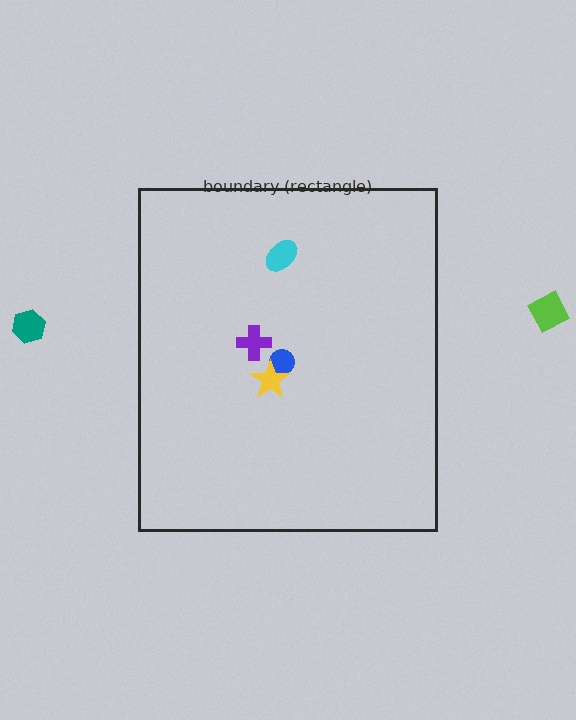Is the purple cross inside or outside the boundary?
Inside.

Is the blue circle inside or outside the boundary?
Inside.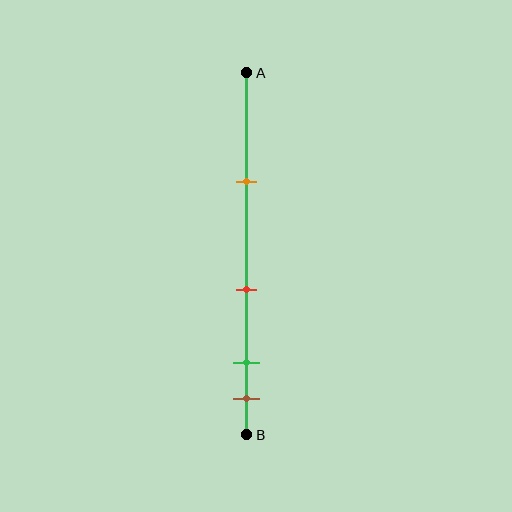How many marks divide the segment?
There are 4 marks dividing the segment.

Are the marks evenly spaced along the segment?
No, the marks are not evenly spaced.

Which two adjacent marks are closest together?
The green and brown marks are the closest adjacent pair.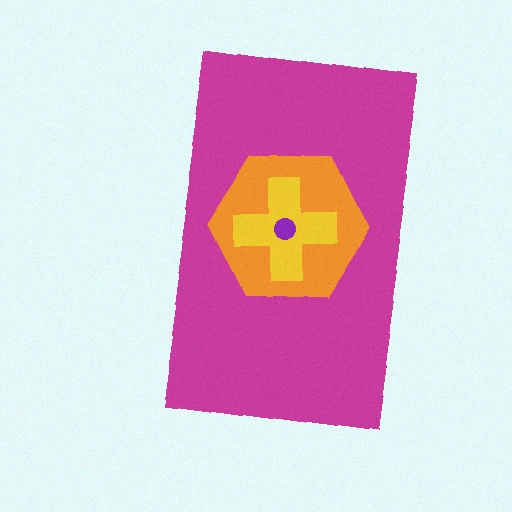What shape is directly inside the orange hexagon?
The yellow cross.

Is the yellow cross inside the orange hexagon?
Yes.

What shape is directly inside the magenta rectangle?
The orange hexagon.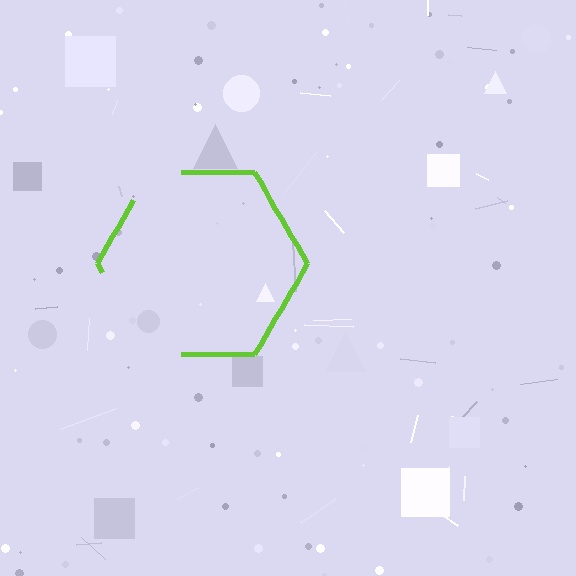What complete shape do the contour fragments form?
The contour fragments form a hexagon.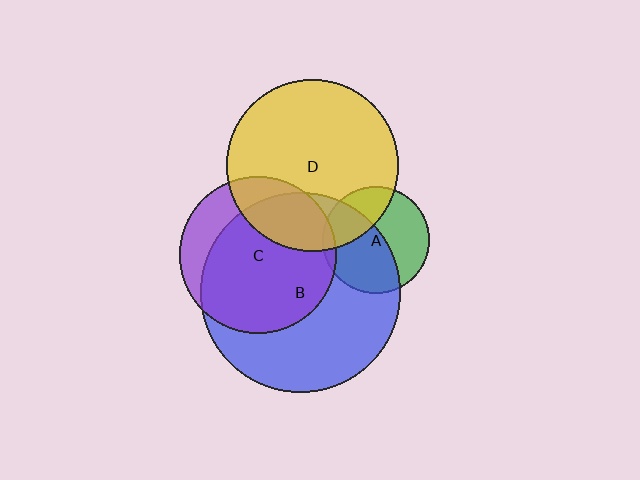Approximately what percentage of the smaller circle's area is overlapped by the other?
Approximately 5%.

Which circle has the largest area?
Circle B (blue).